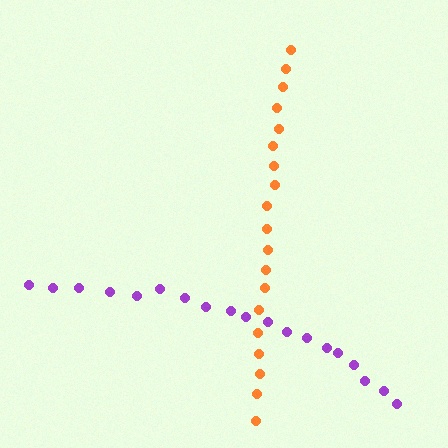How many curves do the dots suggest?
There are 2 distinct paths.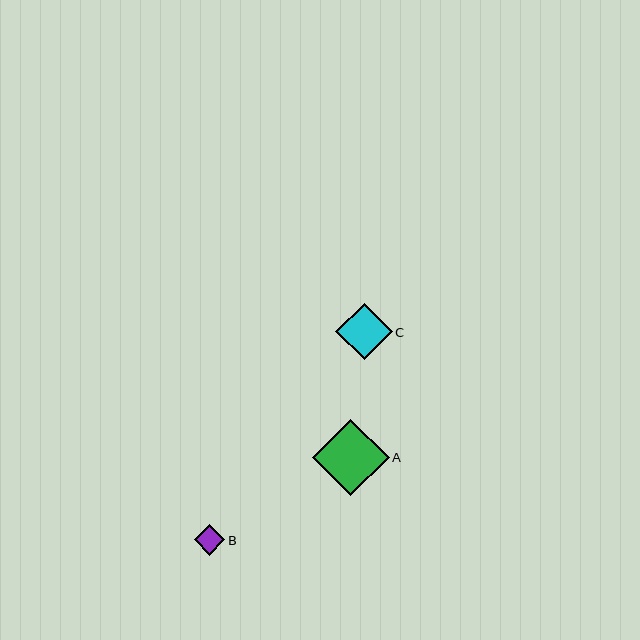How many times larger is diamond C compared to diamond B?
Diamond C is approximately 1.8 times the size of diamond B.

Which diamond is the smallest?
Diamond B is the smallest with a size of approximately 30 pixels.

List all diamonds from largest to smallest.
From largest to smallest: A, C, B.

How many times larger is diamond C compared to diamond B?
Diamond C is approximately 1.8 times the size of diamond B.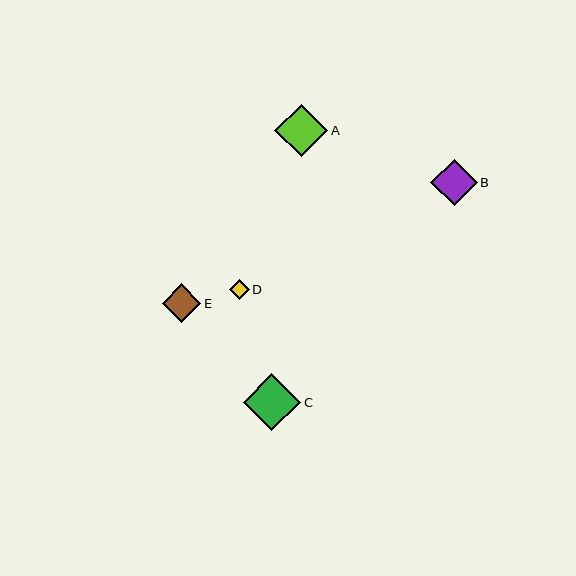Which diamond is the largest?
Diamond C is the largest with a size of approximately 58 pixels.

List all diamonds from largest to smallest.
From largest to smallest: C, A, B, E, D.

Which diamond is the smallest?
Diamond D is the smallest with a size of approximately 20 pixels.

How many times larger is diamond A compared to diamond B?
Diamond A is approximately 1.1 times the size of diamond B.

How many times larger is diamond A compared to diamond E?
Diamond A is approximately 1.4 times the size of diamond E.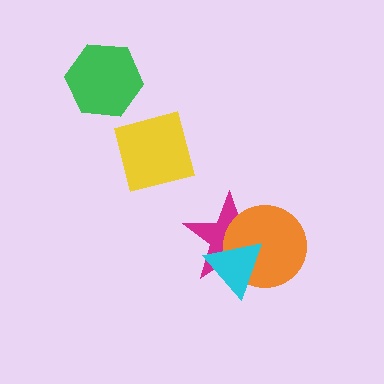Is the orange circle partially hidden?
Yes, it is partially covered by another shape.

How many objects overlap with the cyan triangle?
2 objects overlap with the cyan triangle.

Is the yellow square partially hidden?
No, no other shape covers it.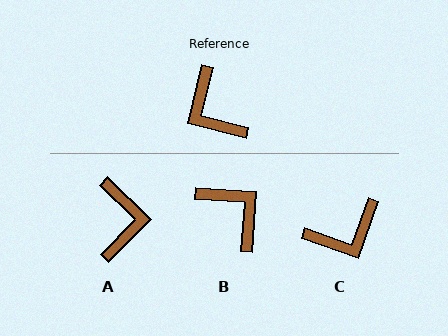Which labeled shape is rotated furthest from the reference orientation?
B, about 170 degrees away.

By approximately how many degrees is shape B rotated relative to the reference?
Approximately 170 degrees clockwise.